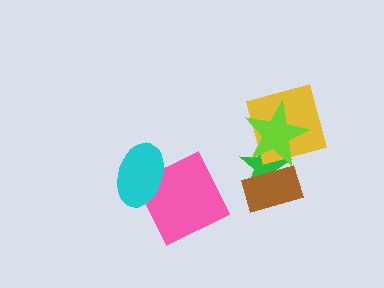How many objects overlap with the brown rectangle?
2 objects overlap with the brown rectangle.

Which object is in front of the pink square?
The cyan ellipse is in front of the pink square.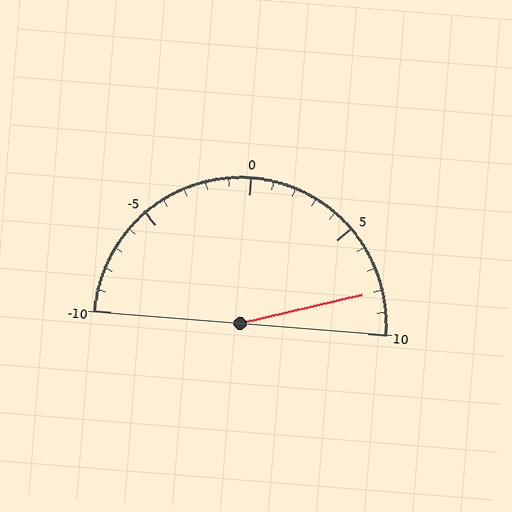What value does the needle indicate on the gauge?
The needle indicates approximately 8.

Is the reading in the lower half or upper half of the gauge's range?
The reading is in the upper half of the range (-10 to 10).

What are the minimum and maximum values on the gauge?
The gauge ranges from -10 to 10.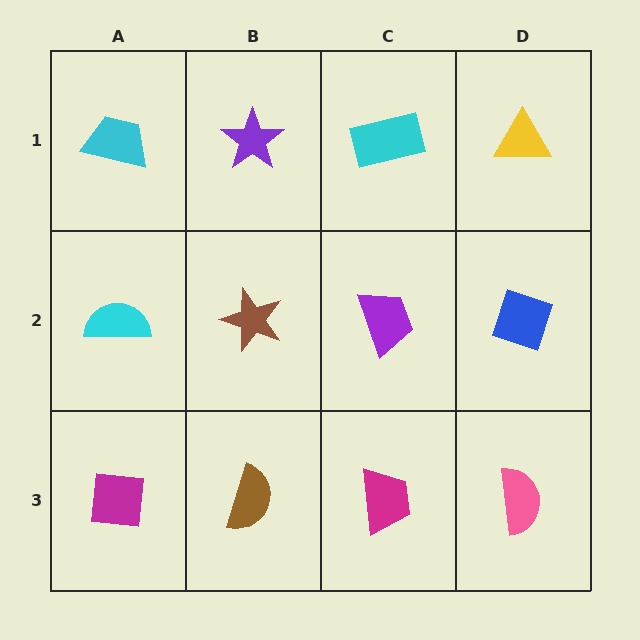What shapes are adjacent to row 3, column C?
A purple trapezoid (row 2, column C), a brown semicircle (row 3, column B), a pink semicircle (row 3, column D).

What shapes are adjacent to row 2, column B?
A purple star (row 1, column B), a brown semicircle (row 3, column B), a cyan semicircle (row 2, column A), a purple trapezoid (row 2, column C).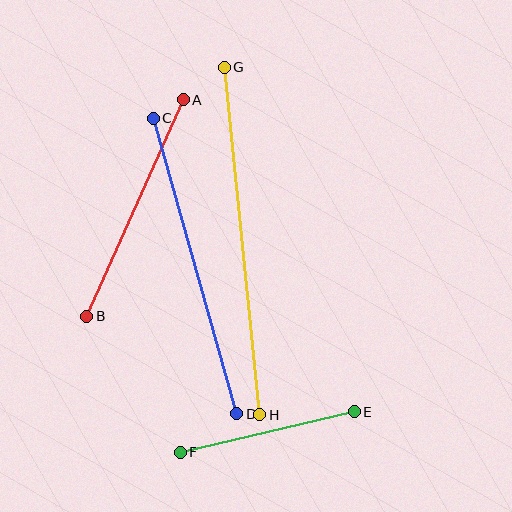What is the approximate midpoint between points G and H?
The midpoint is at approximately (242, 241) pixels.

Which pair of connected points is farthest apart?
Points G and H are farthest apart.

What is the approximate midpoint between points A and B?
The midpoint is at approximately (135, 208) pixels.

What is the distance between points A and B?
The distance is approximately 237 pixels.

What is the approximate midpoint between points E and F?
The midpoint is at approximately (267, 432) pixels.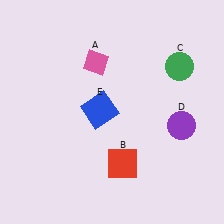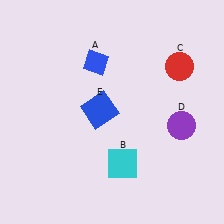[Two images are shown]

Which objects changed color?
A changed from pink to blue. B changed from red to cyan. C changed from green to red.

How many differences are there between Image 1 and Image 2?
There are 3 differences between the two images.